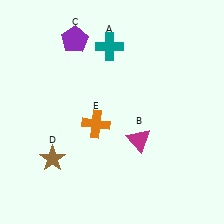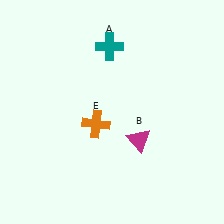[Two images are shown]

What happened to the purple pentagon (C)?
The purple pentagon (C) was removed in Image 2. It was in the top-left area of Image 1.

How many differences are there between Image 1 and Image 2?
There are 2 differences between the two images.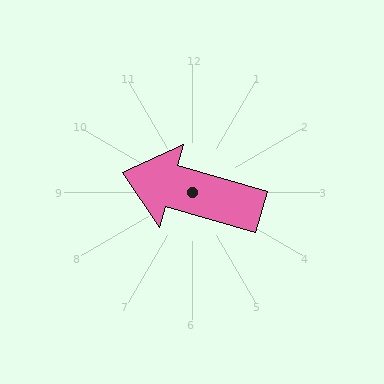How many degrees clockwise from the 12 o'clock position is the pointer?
Approximately 286 degrees.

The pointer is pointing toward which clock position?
Roughly 10 o'clock.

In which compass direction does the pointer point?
West.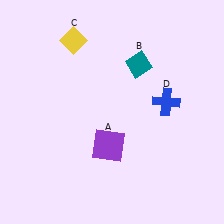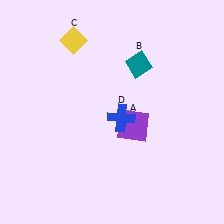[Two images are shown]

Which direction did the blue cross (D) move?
The blue cross (D) moved left.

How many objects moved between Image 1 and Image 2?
2 objects moved between the two images.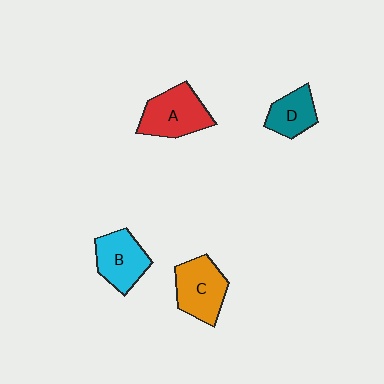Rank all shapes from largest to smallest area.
From largest to smallest: A (red), C (orange), B (cyan), D (teal).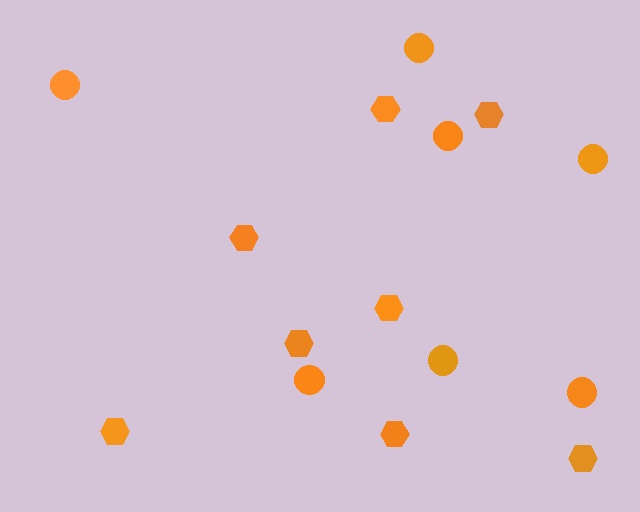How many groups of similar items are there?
There are 2 groups: one group of circles (7) and one group of hexagons (8).